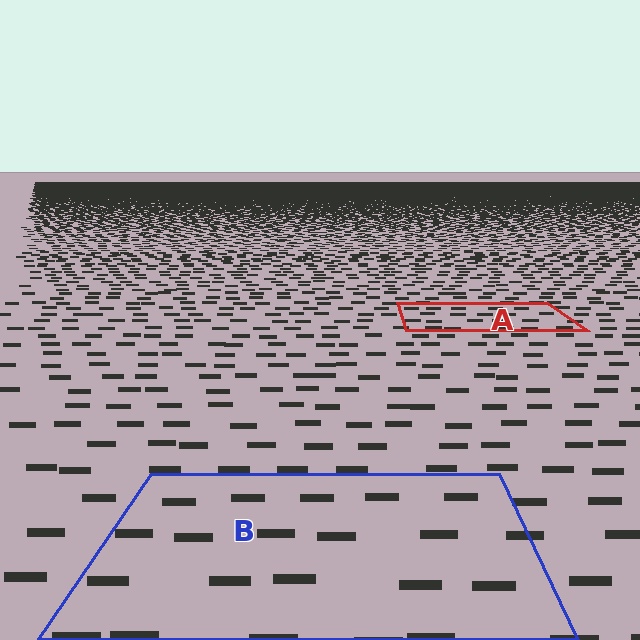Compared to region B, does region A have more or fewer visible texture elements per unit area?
Region A has more texture elements per unit area — they are packed more densely because it is farther away.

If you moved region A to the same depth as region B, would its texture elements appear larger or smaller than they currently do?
They would appear larger. At a closer depth, the same texture elements are projected at a bigger on-screen size.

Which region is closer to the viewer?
Region B is closer. The texture elements there are larger and more spread out.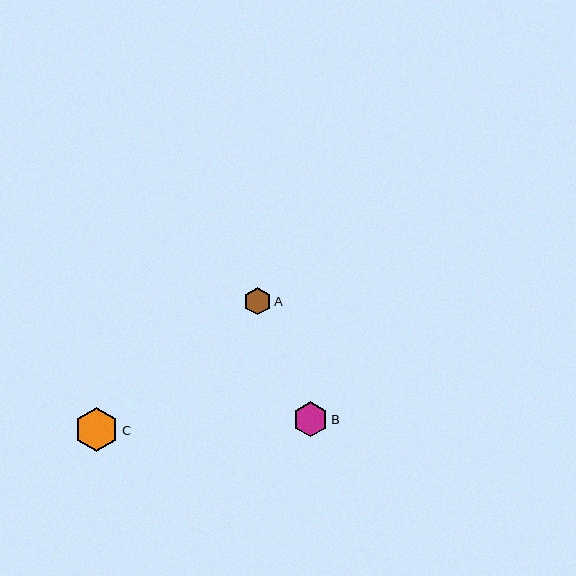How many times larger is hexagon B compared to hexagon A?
Hexagon B is approximately 1.3 times the size of hexagon A.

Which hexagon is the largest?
Hexagon C is the largest with a size of approximately 44 pixels.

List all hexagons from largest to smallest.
From largest to smallest: C, B, A.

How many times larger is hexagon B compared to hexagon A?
Hexagon B is approximately 1.3 times the size of hexagon A.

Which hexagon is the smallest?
Hexagon A is the smallest with a size of approximately 28 pixels.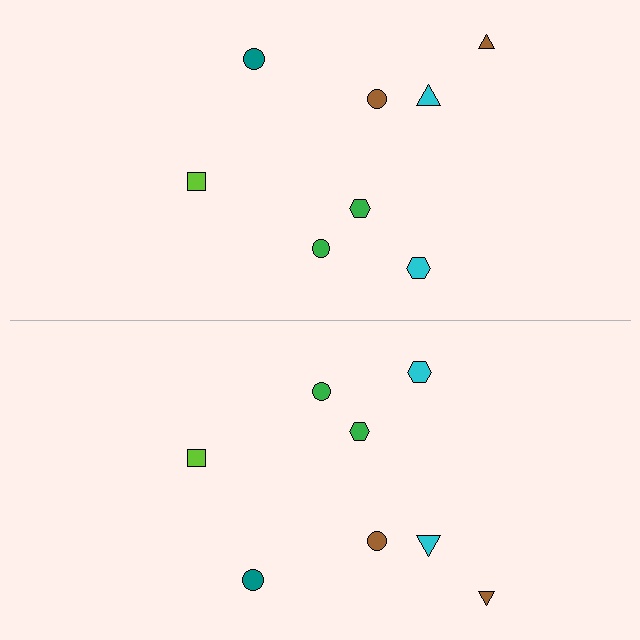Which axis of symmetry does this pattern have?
The pattern has a horizontal axis of symmetry running through the center of the image.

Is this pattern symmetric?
Yes, this pattern has bilateral (reflection) symmetry.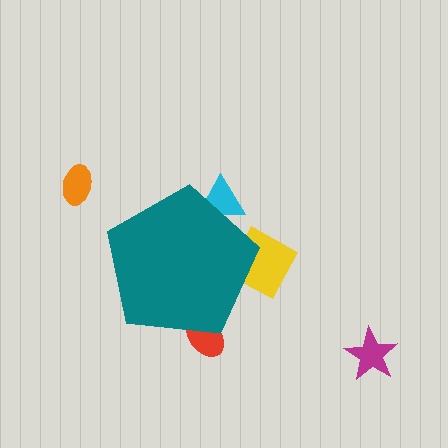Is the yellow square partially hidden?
Yes, the yellow square is partially hidden behind the teal pentagon.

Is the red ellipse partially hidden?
Yes, the red ellipse is partially hidden behind the teal pentagon.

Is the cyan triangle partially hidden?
Yes, the cyan triangle is partially hidden behind the teal pentagon.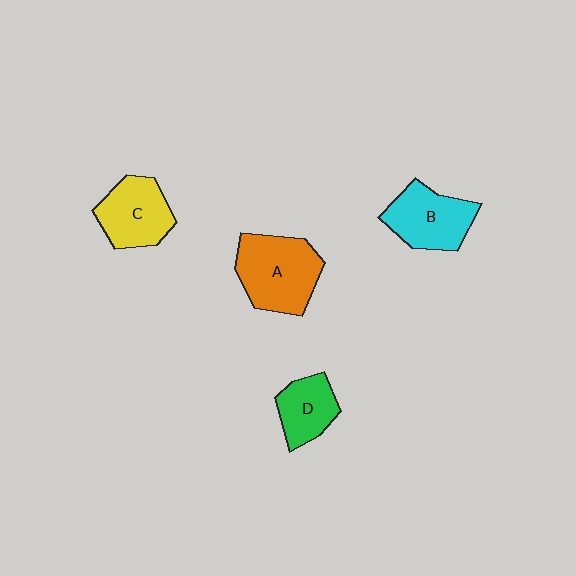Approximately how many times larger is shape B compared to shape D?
Approximately 1.4 times.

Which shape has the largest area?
Shape A (orange).